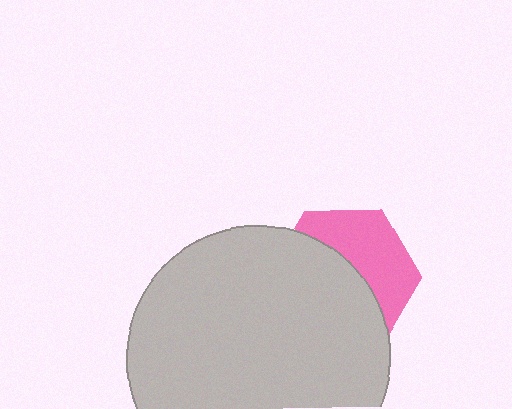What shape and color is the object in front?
The object in front is a light gray circle.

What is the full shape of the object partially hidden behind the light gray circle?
The partially hidden object is a pink hexagon.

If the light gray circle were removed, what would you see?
You would see the complete pink hexagon.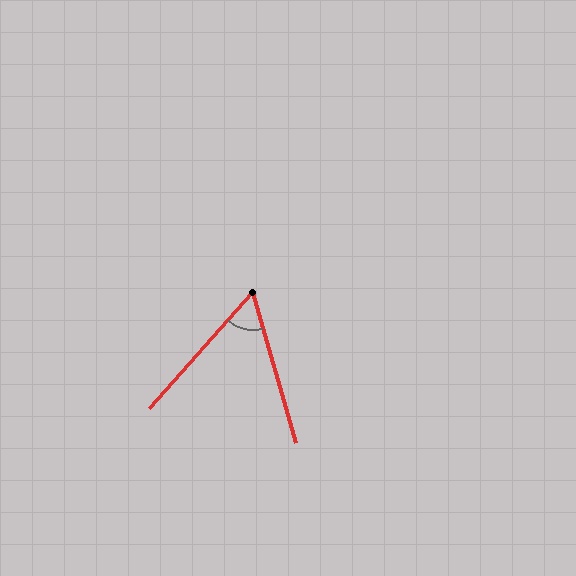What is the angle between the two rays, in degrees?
Approximately 58 degrees.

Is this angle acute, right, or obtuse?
It is acute.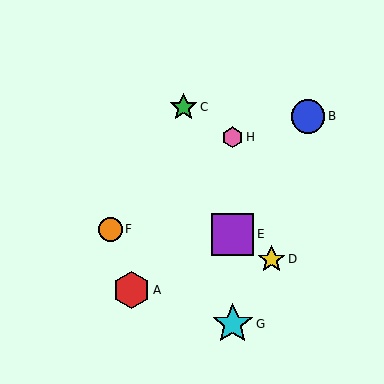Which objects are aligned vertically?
Objects E, G, H are aligned vertically.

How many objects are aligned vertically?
3 objects (E, G, H) are aligned vertically.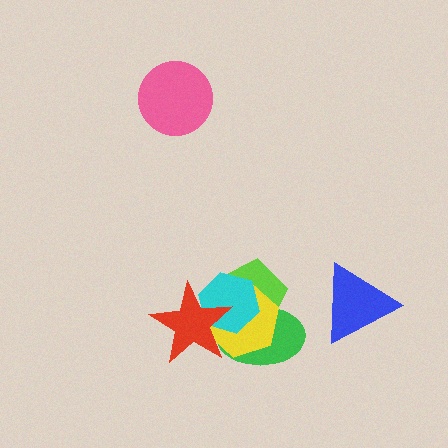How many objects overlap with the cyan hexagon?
4 objects overlap with the cyan hexagon.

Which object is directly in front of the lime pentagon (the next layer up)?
The green ellipse is directly in front of the lime pentagon.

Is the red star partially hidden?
No, no other shape covers it.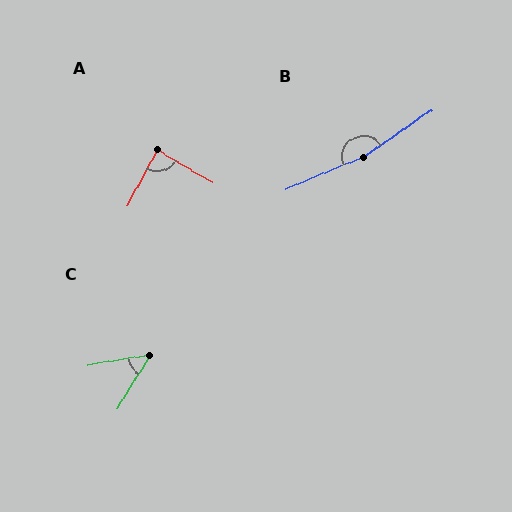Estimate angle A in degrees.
Approximately 87 degrees.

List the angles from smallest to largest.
C (49°), A (87°), B (168°).